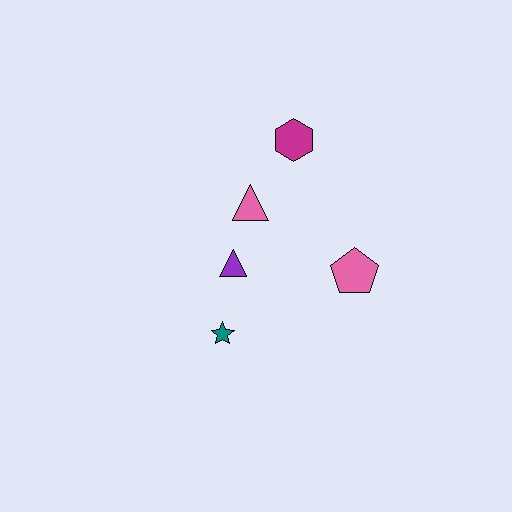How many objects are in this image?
There are 5 objects.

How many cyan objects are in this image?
There are no cyan objects.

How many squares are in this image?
There are no squares.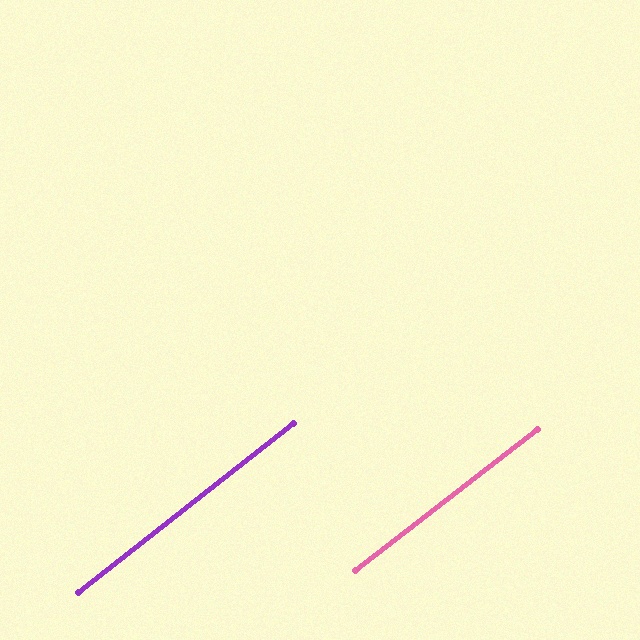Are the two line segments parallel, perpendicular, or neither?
Parallel — their directions differ by only 0.5°.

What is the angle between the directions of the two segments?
Approximately 0 degrees.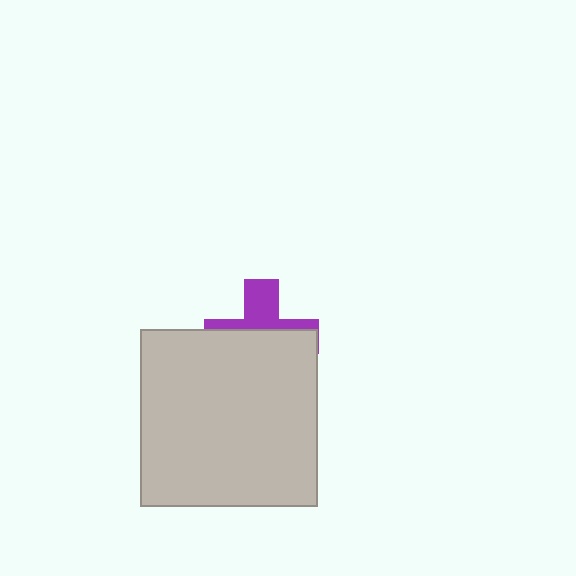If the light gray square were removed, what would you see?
You would see the complete purple cross.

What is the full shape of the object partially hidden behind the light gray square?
The partially hidden object is a purple cross.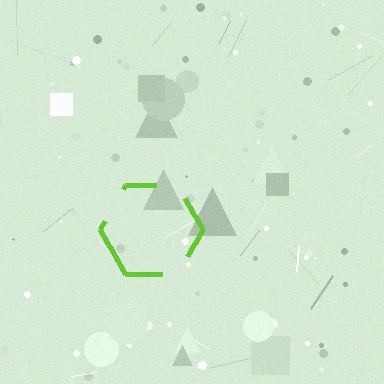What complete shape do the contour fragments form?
The contour fragments form a hexagon.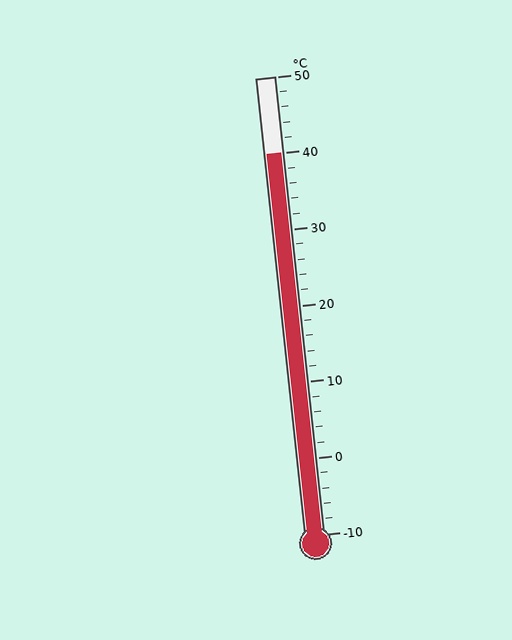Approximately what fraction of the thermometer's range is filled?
The thermometer is filled to approximately 85% of its range.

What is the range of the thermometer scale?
The thermometer scale ranges from -10°C to 50°C.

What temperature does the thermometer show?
The thermometer shows approximately 40°C.